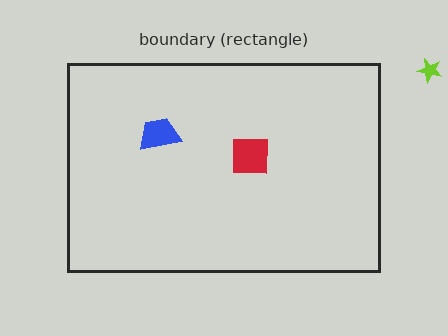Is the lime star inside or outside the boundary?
Outside.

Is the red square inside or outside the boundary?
Inside.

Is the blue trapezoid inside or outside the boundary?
Inside.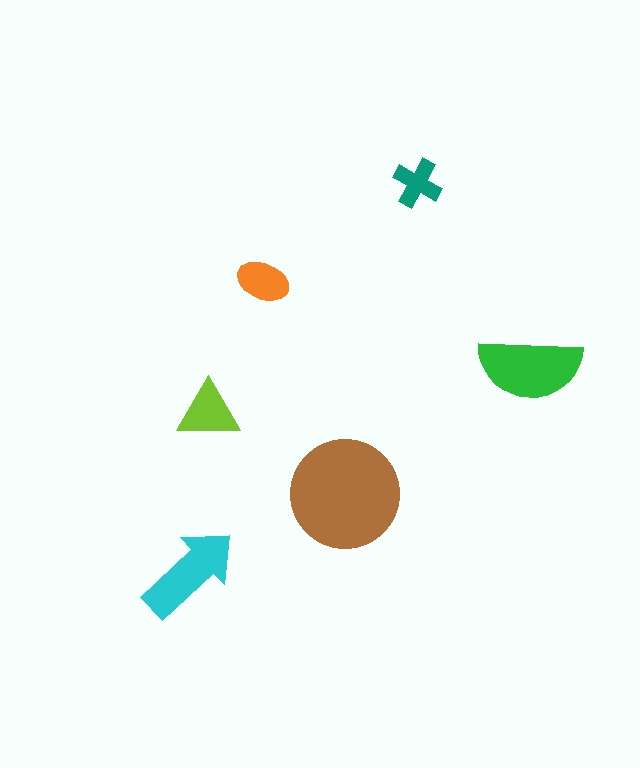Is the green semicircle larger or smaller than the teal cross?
Larger.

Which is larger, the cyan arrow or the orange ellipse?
The cyan arrow.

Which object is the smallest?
The teal cross.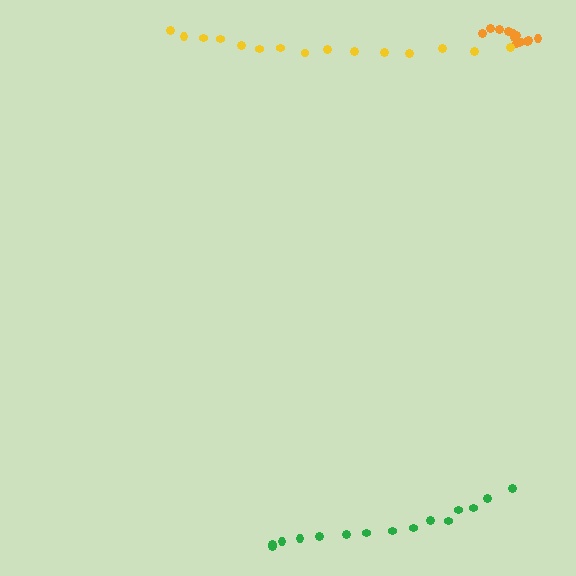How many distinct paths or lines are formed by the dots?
There are 3 distinct paths.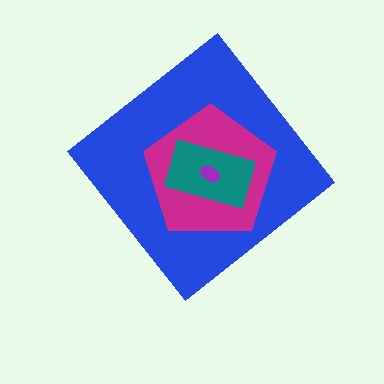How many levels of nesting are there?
4.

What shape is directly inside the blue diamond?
The magenta pentagon.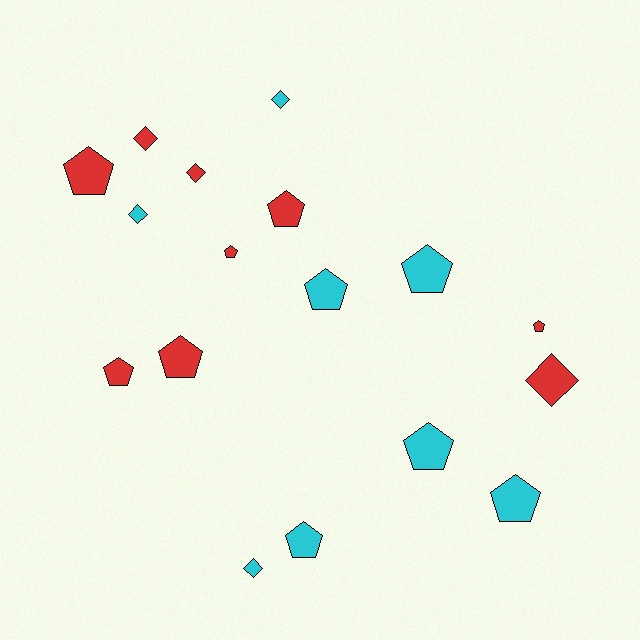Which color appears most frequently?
Red, with 9 objects.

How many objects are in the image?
There are 17 objects.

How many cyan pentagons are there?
There are 5 cyan pentagons.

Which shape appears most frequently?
Pentagon, with 11 objects.